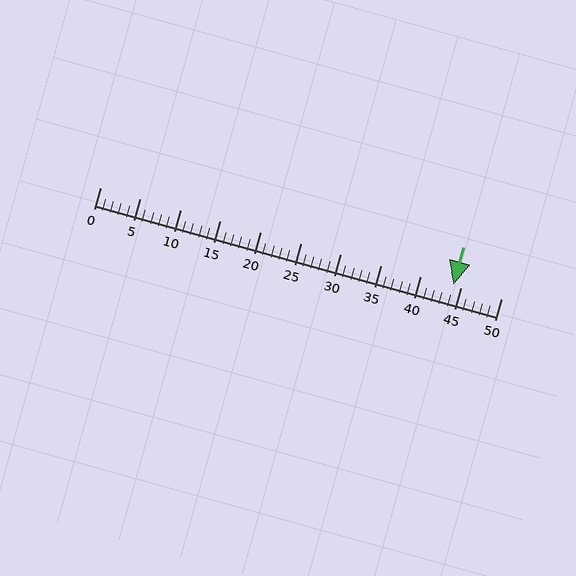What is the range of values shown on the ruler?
The ruler shows values from 0 to 50.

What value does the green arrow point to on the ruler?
The green arrow points to approximately 44.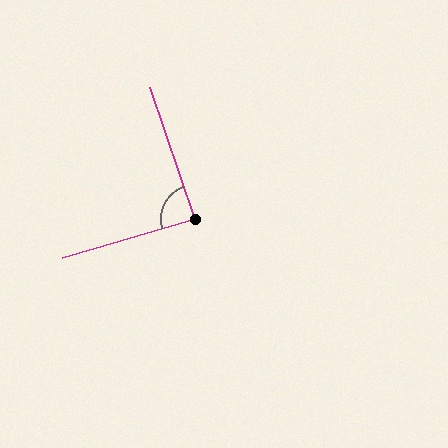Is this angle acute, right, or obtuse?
It is approximately a right angle.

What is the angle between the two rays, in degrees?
Approximately 88 degrees.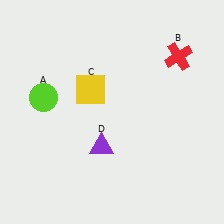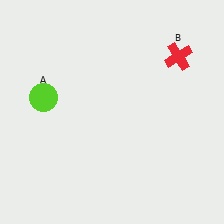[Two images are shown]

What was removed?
The yellow square (C), the purple triangle (D) were removed in Image 2.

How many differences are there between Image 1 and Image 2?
There are 2 differences between the two images.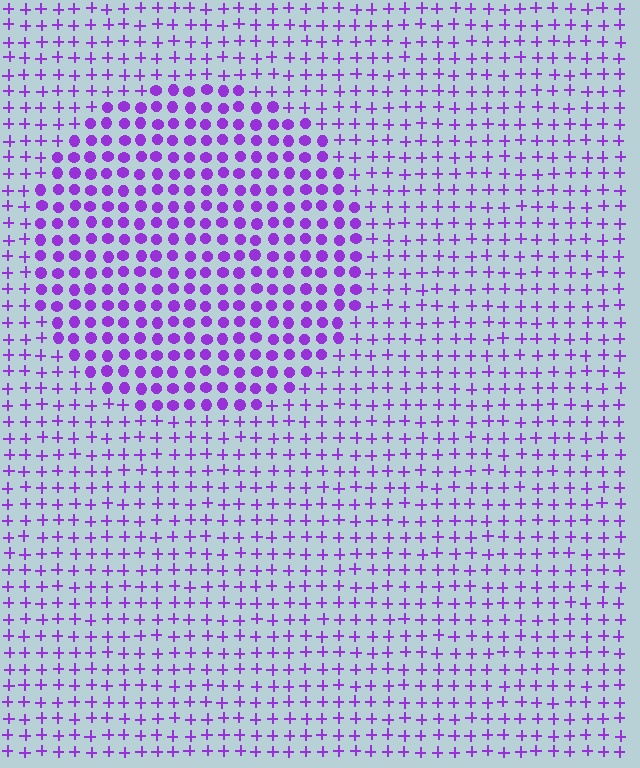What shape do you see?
I see a circle.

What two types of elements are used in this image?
The image uses circles inside the circle region and plus signs outside it.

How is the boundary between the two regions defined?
The boundary is defined by a change in element shape: circles inside vs. plus signs outside. All elements share the same color and spacing.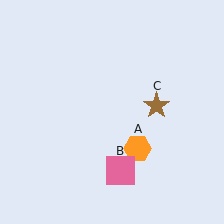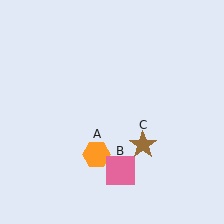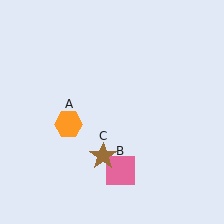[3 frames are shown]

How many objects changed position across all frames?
2 objects changed position: orange hexagon (object A), brown star (object C).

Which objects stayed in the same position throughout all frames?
Pink square (object B) remained stationary.